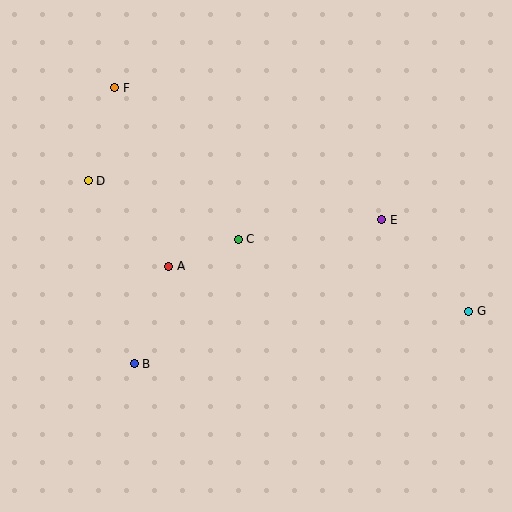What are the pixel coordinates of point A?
Point A is at (169, 266).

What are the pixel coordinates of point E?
Point E is at (382, 220).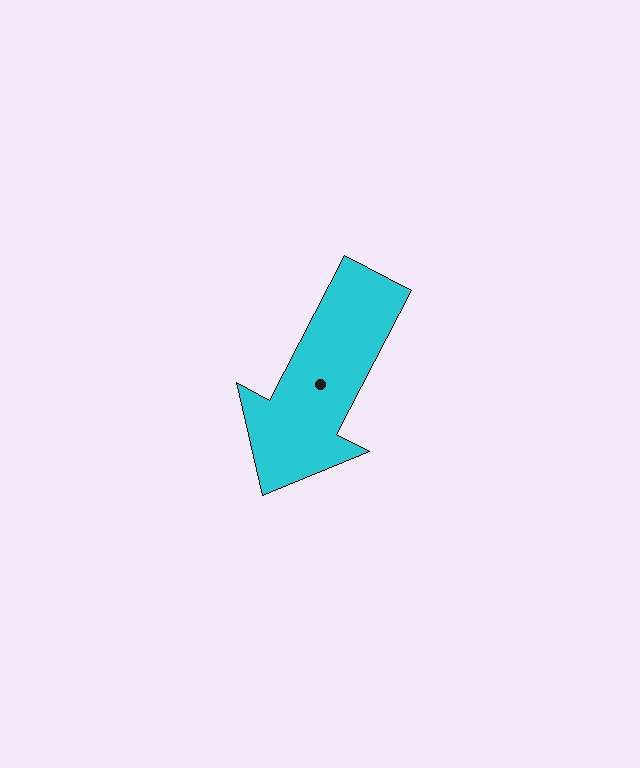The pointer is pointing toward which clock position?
Roughly 7 o'clock.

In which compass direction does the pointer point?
Southwest.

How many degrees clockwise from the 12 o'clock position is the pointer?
Approximately 207 degrees.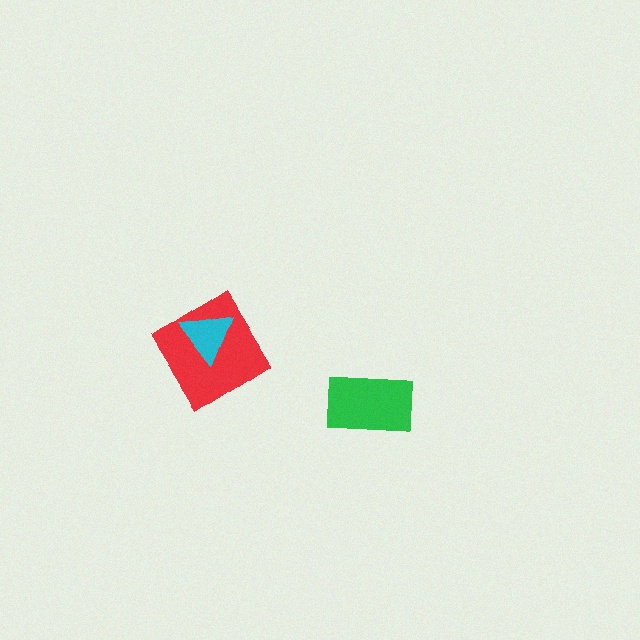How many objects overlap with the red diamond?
1 object overlaps with the red diamond.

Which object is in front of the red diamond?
The cyan triangle is in front of the red diamond.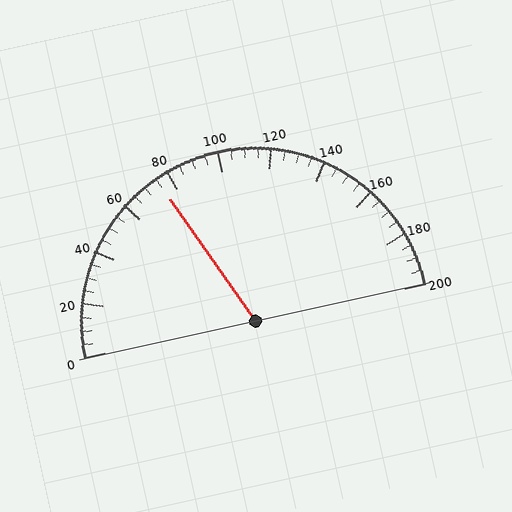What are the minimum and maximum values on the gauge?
The gauge ranges from 0 to 200.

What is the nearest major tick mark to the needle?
The nearest major tick mark is 80.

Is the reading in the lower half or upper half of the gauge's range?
The reading is in the lower half of the range (0 to 200).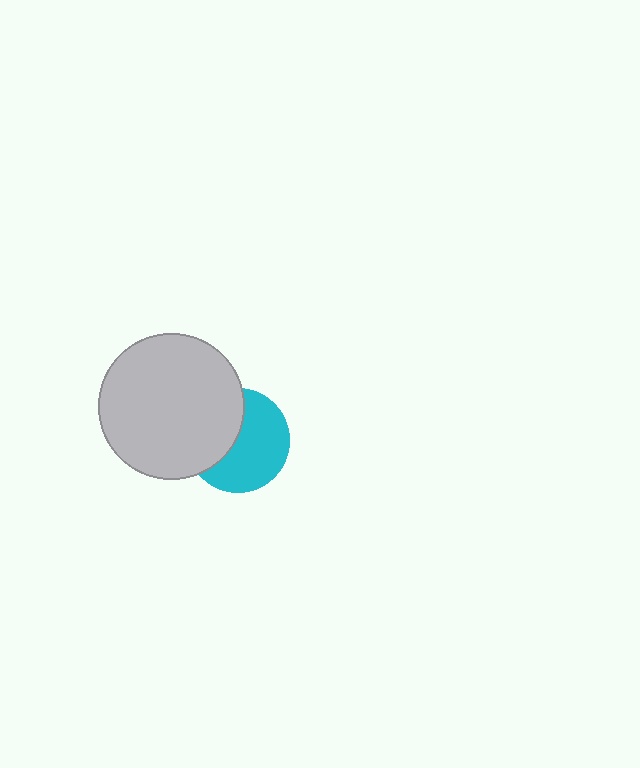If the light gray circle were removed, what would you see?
You would see the complete cyan circle.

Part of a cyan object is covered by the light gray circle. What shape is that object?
It is a circle.